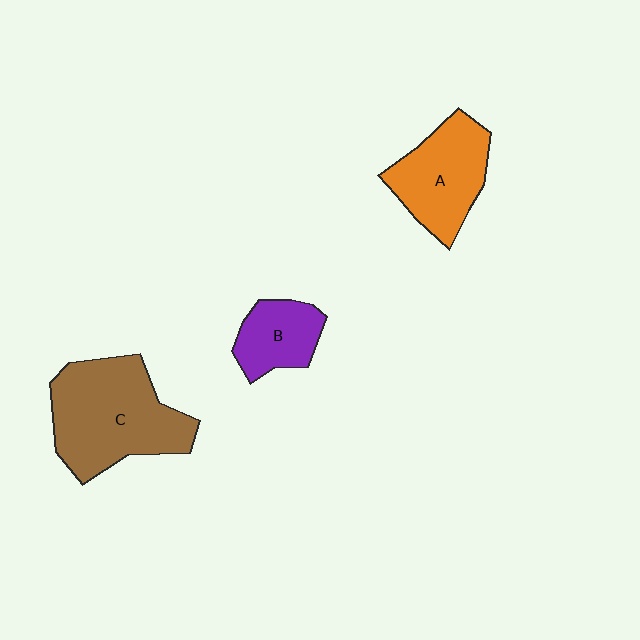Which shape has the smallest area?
Shape B (purple).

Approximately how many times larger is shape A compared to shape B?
Approximately 1.6 times.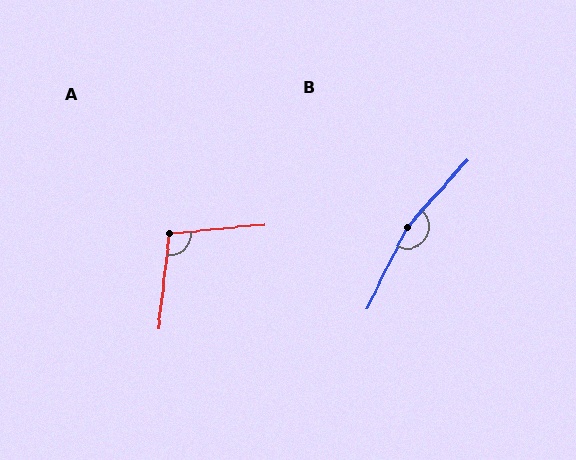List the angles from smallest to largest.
A (102°), B (164°).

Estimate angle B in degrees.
Approximately 164 degrees.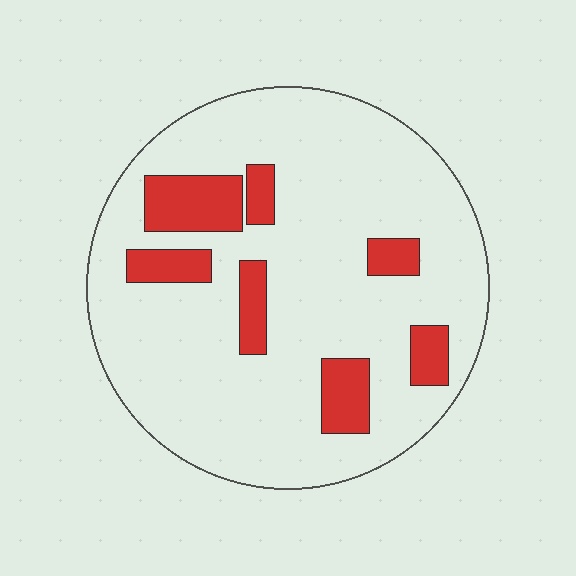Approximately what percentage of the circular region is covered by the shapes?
Approximately 15%.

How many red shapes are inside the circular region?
7.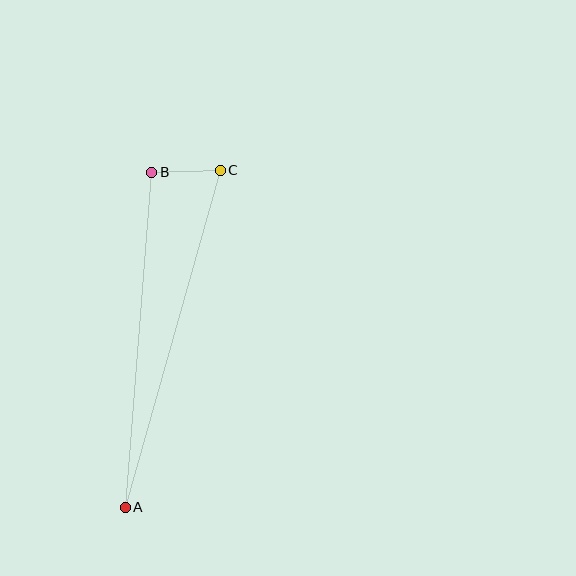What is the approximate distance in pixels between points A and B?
The distance between A and B is approximately 336 pixels.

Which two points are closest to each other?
Points B and C are closest to each other.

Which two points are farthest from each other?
Points A and C are farthest from each other.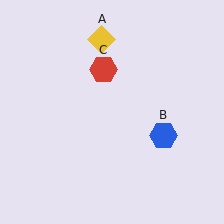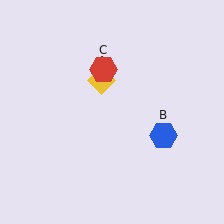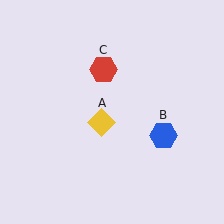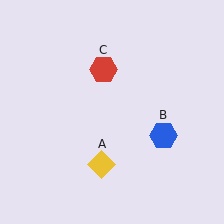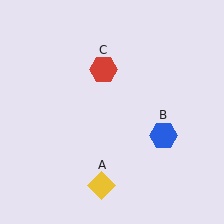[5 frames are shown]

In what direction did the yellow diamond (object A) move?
The yellow diamond (object A) moved down.